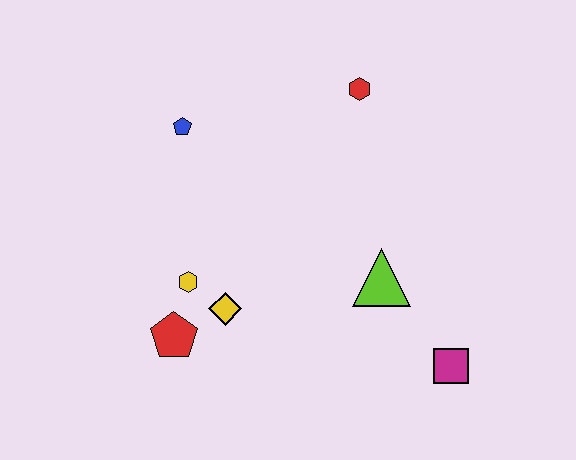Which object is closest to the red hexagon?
The blue pentagon is closest to the red hexagon.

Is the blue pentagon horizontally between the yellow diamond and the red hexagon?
No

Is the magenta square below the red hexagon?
Yes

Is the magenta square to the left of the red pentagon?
No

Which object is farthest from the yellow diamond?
The red hexagon is farthest from the yellow diamond.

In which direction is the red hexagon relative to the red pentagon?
The red hexagon is above the red pentagon.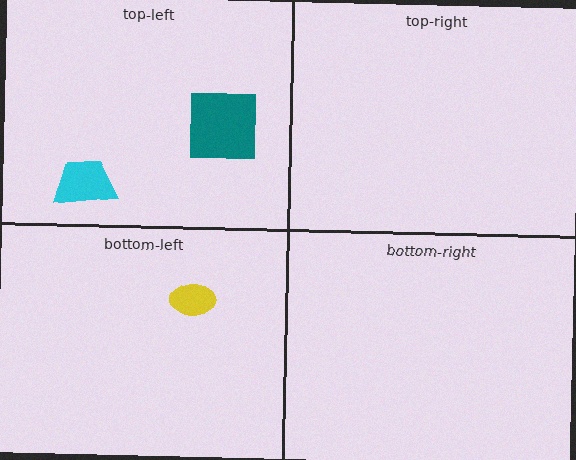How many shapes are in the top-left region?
2.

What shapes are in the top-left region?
The teal square, the cyan trapezoid.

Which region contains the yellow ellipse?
The bottom-left region.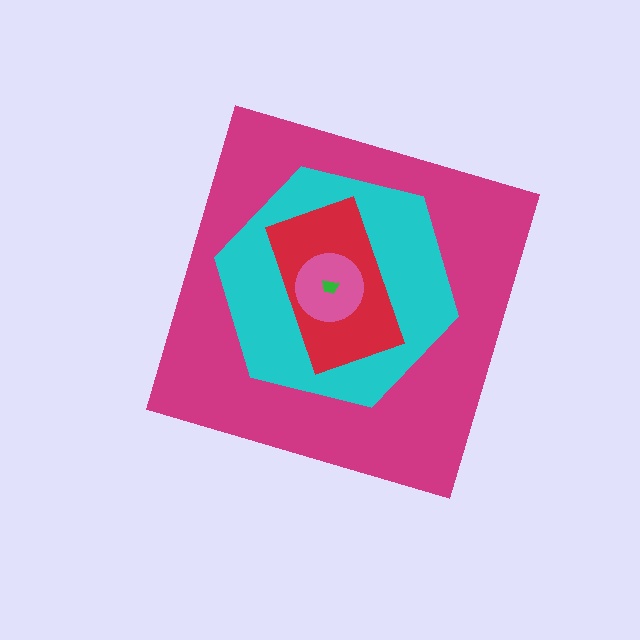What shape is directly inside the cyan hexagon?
The red rectangle.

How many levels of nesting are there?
5.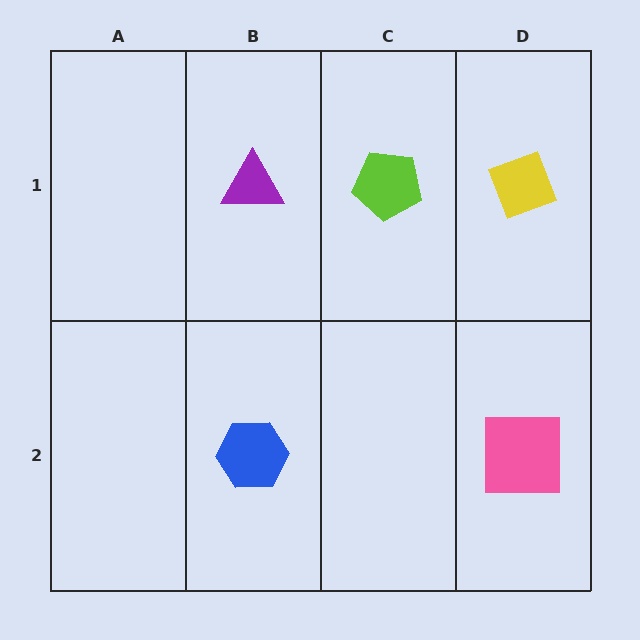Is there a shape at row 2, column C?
No, that cell is empty.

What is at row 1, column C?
A lime pentagon.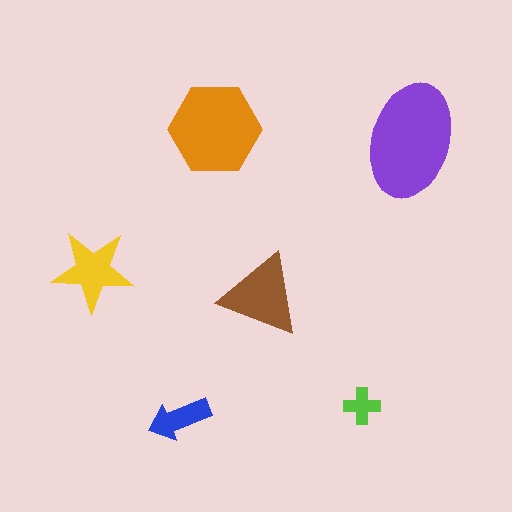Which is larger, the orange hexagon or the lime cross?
The orange hexagon.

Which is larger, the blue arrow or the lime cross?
The blue arrow.